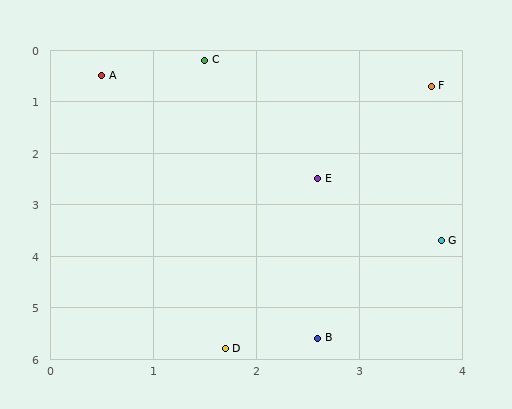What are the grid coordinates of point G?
Point G is at approximately (3.8, 3.7).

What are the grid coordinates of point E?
Point E is at approximately (2.6, 2.5).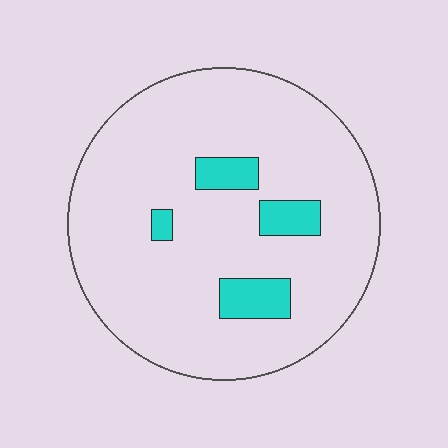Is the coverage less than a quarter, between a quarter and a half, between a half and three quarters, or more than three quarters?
Less than a quarter.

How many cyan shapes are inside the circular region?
4.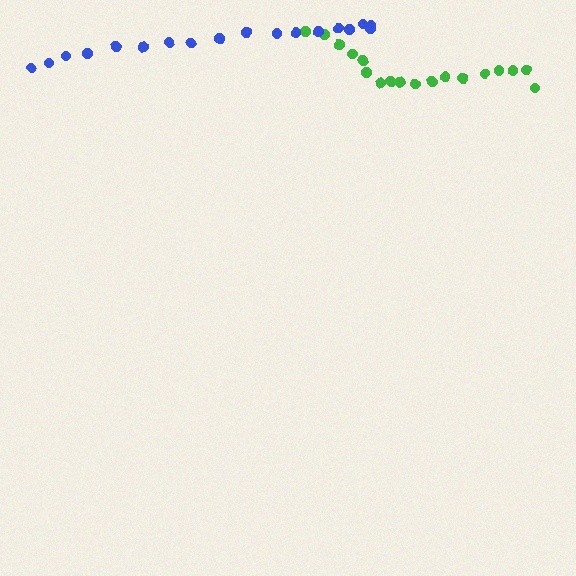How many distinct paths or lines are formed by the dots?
There are 2 distinct paths.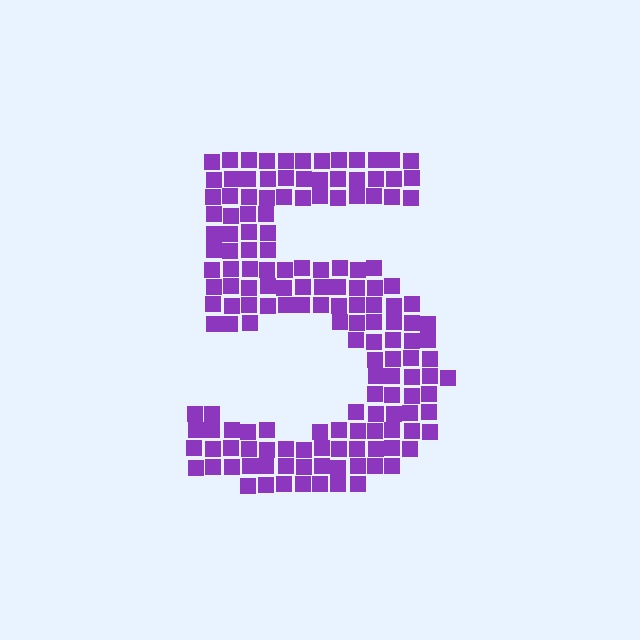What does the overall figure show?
The overall figure shows the digit 5.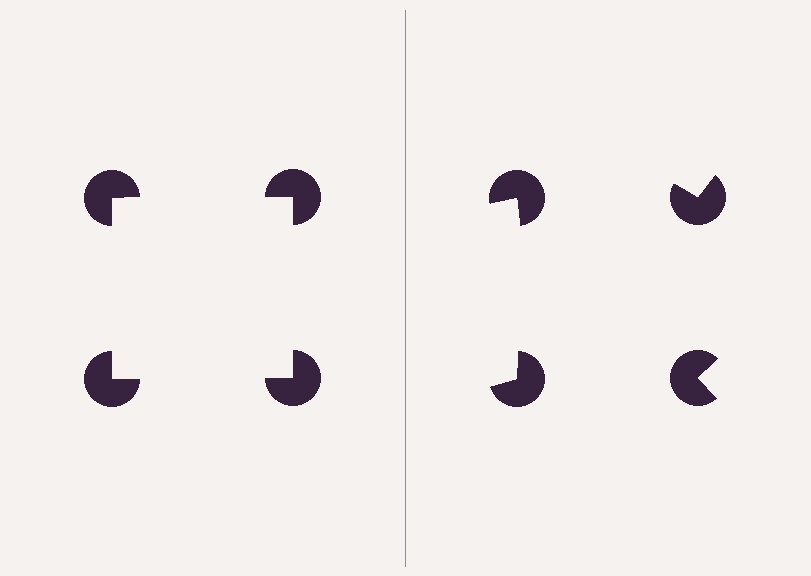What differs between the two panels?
The pac-man discs are positioned identically on both sides; only the wedge orientations differ. On the left they align to a square; on the right they are misaligned.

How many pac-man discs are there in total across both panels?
8 — 4 on each side.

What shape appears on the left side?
An illusory square.